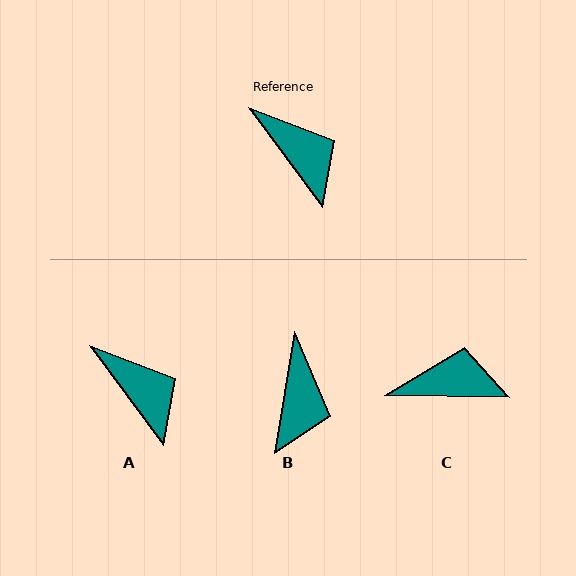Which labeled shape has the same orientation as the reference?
A.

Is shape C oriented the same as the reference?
No, it is off by about 53 degrees.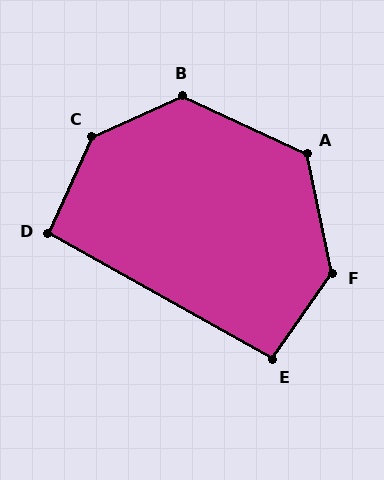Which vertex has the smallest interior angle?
D, at approximately 95 degrees.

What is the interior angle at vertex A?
Approximately 126 degrees (obtuse).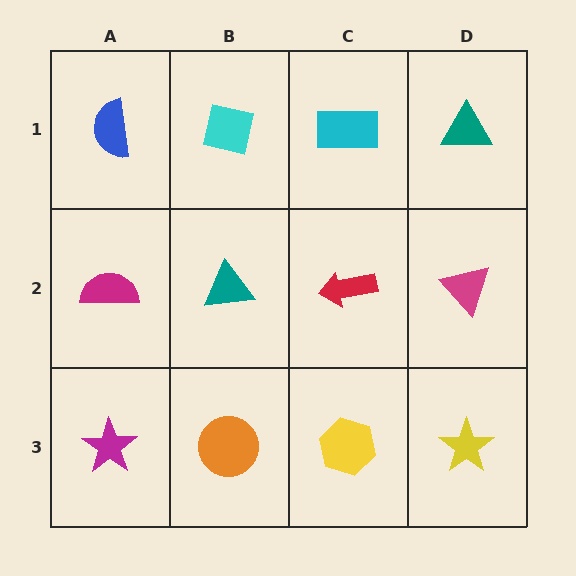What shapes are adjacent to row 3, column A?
A magenta semicircle (row 2, column A), an orange circle (row 3, column B).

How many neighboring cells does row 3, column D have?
2.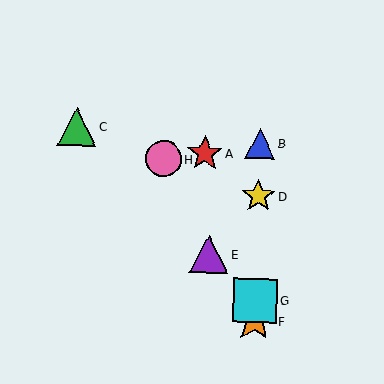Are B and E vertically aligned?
No, B is at x≈260 and E is at x≈209.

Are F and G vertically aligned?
Yes, both are at x≈254.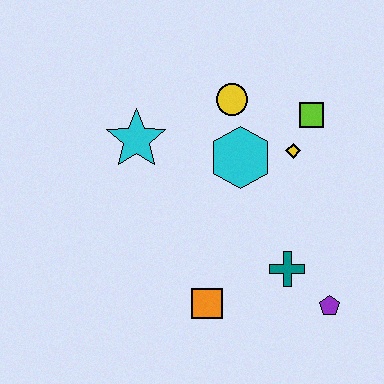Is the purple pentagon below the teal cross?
Yes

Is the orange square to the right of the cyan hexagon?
No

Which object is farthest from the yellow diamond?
The orange square is farthest from the yellow diamond.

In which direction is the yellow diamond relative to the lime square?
The yellow diamond is below the lime square.